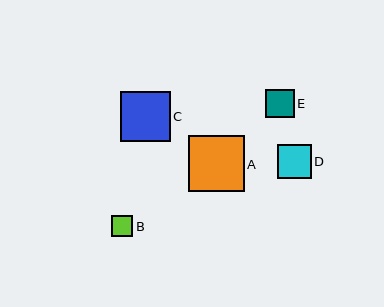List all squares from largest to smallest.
From largest to smallest: A, C, D, E, B.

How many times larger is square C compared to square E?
Square C is approximately 1.8 times the size of square E.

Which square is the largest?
Square A is the largest with a size of approximately 56 pixels.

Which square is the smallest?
Square B is the smallest with a size of approximately 21 pixels.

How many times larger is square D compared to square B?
Square D is approximately 1.6 times the size of square B.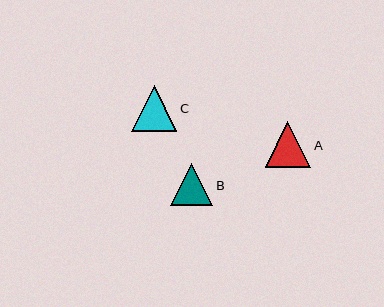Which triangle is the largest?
Triangle A is the largest with a size of approximately 46 pixels.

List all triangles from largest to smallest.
From largest to smallest: A, C, B.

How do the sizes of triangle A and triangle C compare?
Triangle A and triangle C are approximately the same size.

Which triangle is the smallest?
Triangle B is the smallest with a size of approximately 42 pixels.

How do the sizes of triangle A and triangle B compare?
Triangle A and triangle B are approximately the same size.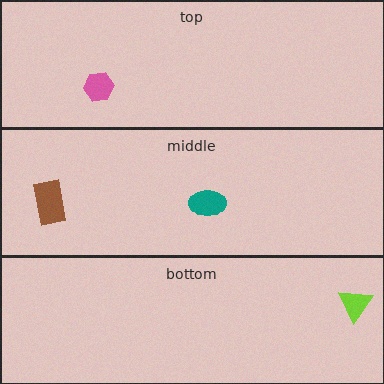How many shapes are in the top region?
1.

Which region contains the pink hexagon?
The top region.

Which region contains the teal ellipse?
The middle region.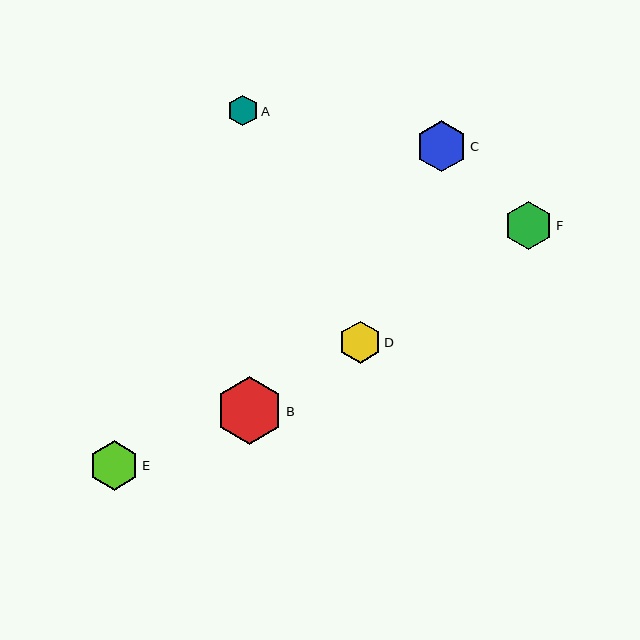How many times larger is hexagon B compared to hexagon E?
Hexagon B is approximately 1.4 times the size of hexagon E.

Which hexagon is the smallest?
Hexagon A is the smallest with a size of approximately 31 pixels.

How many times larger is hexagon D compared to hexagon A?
Hexagon D is approximately 1.4 times the size of hexagon A.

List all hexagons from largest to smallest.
From largest to smallest: B, C, E, F, D, A.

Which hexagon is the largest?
Hexagon B is the largest with a size of approximately 67 pixels.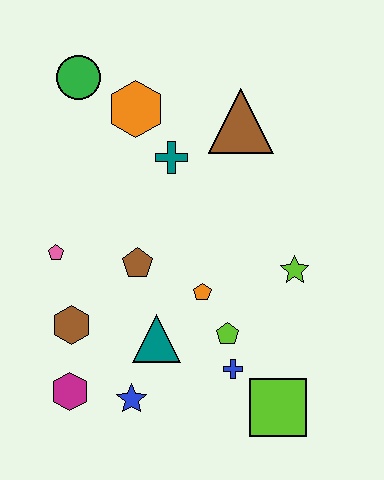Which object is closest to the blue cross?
The lime pentagon is closest to the blue cross.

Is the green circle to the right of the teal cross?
No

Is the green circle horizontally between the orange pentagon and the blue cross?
No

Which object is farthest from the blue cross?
The green circle is farthest from the blue cross.